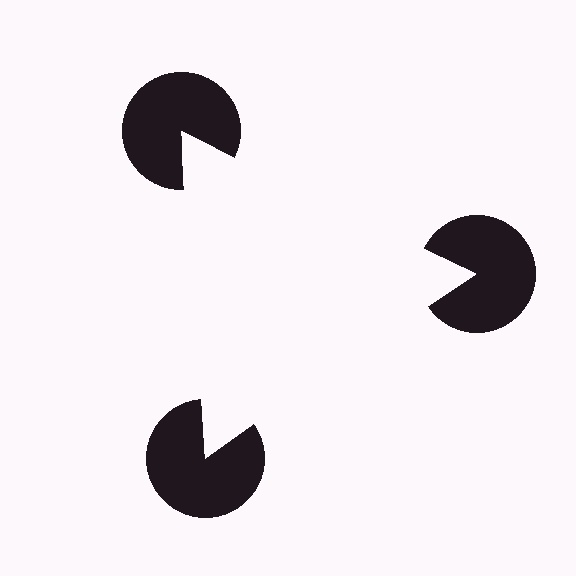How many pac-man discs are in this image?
There are 3 — one at each vertex of the illusory triangle.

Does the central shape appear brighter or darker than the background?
It typically appears slightly brighter than the background, even though no actual brightness change is drawn.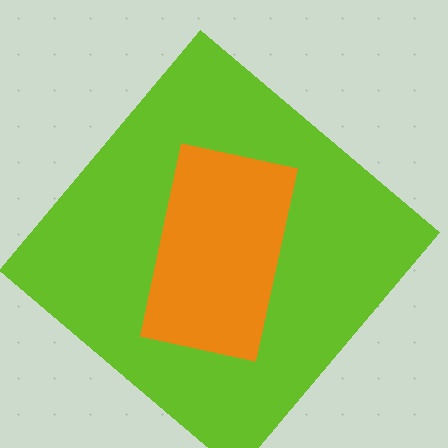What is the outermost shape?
The lime diamond.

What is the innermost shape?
The orange rectangle.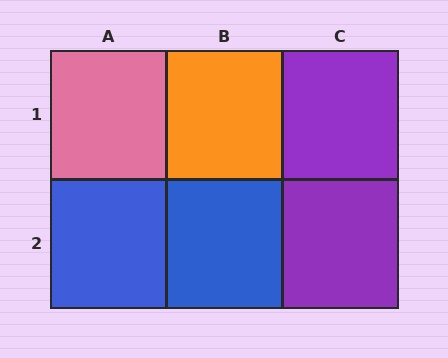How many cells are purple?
2 cells are purple.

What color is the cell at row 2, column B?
Blue.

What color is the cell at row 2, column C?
Purple.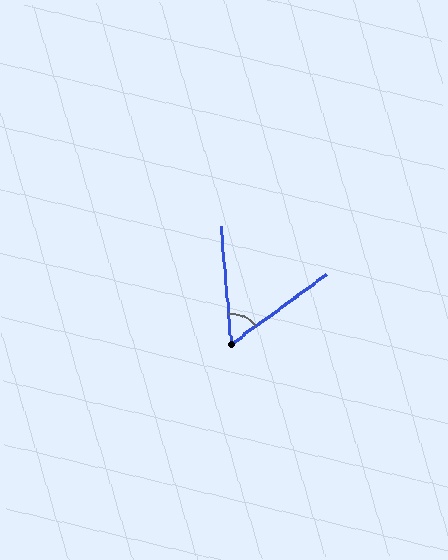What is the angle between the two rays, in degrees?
Approximately 59 degrees.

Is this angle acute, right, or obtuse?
It is acute.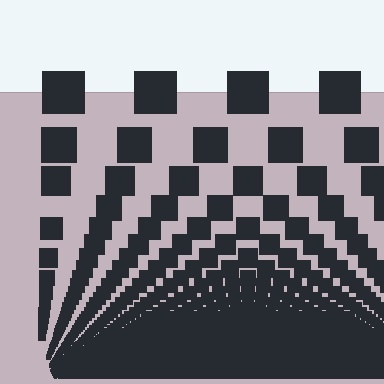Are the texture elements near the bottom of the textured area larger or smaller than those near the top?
Smaller. The gradient is inverted — elements near the bottom are smaller and denser.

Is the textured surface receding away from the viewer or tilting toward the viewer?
The surface appears to tilt toward the viewer. Texture elements get larger and sparser toward the top.